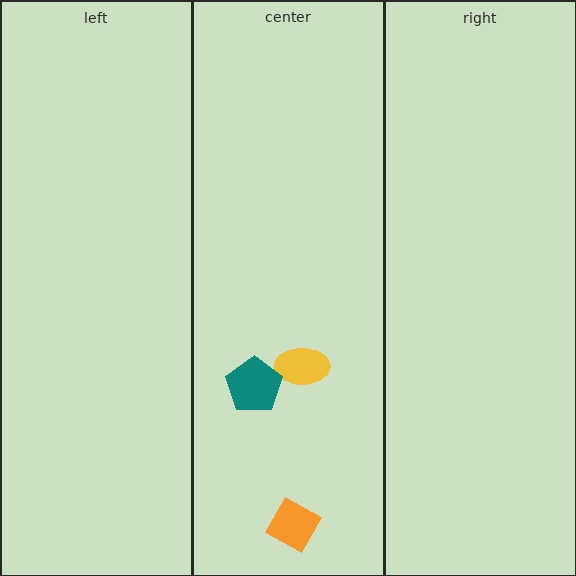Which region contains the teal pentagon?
The center region.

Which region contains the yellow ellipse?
The center region.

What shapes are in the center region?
The yellow ellipse, the orange square, the teal pentagon.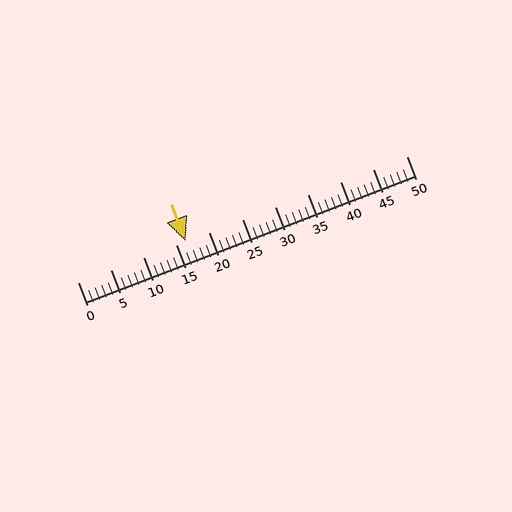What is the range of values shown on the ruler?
The ruler shows values from 0 to 50.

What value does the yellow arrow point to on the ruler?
The yellow arrow points to approximately 16.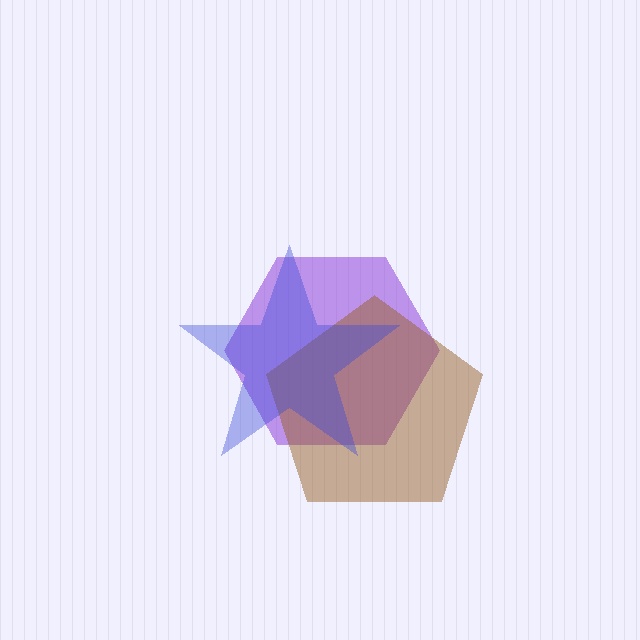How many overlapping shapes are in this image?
There are 3 overlapping shapes in the image.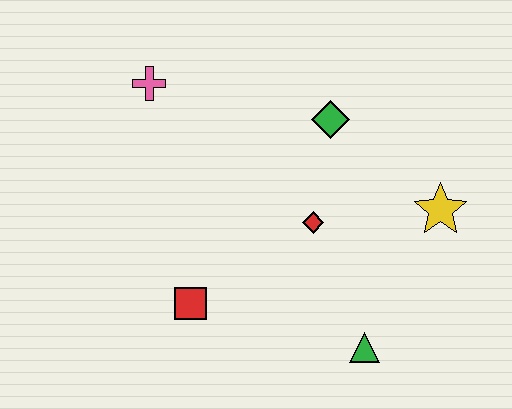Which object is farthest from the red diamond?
The pink cross is farthest from the red diamond.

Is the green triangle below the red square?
Yes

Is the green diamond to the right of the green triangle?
No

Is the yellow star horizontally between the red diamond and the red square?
No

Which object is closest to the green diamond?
The red diamond is closest to the green diamond.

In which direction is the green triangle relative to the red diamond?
The green triangle is below the red diamond.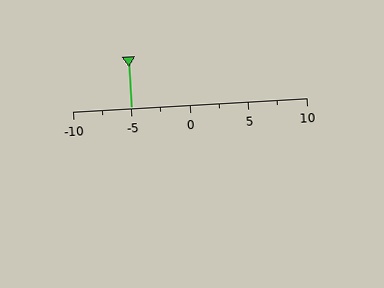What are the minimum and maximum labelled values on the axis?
The axis runs from -10 to 10.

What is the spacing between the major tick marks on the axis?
The major ticks are spaced 5 apart.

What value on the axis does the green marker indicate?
The marker indicates approximately -5.